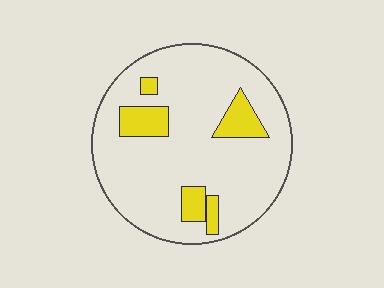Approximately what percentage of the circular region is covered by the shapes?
Approximately 15%.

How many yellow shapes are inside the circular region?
5.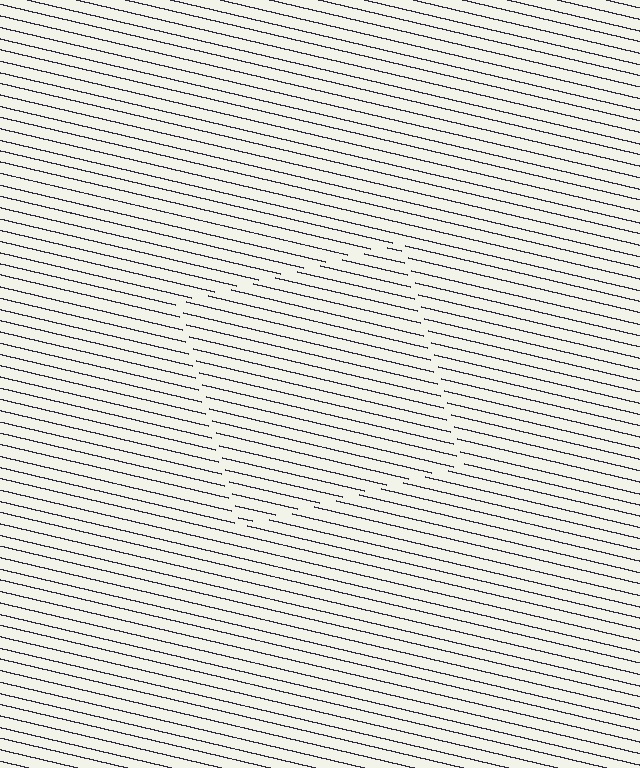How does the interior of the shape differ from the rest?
The interior of the shape contains the same grating, shifted by half a period — the contour is defined by the phase discontinuity where line-ends from the inner and outer gratings abut.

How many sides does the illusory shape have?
4 sides — the line-ends trace a square.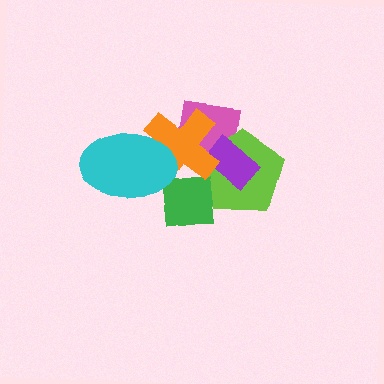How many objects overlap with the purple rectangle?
3 objects overlap with the purple rectangle.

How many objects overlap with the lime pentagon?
4 objects overlap with the lime pentagon.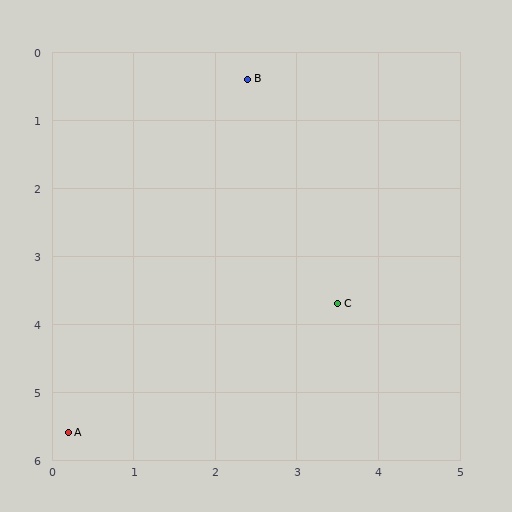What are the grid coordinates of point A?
Point A is at approximately (0.2, 5.6).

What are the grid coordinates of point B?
Point B is at approximately (2.4, 0.4).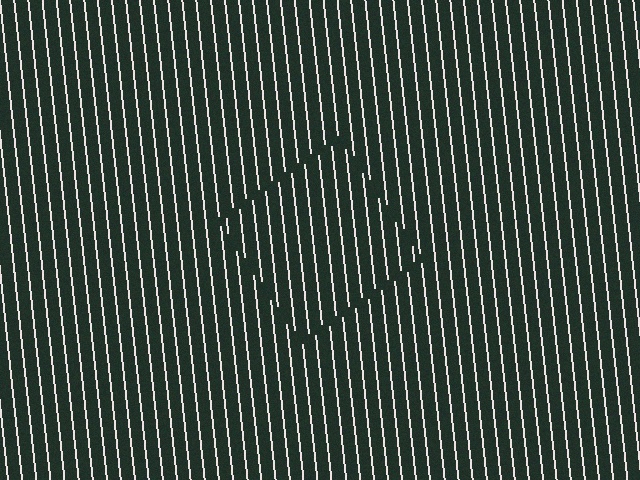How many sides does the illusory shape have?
4 sides — the line-ends trace a square.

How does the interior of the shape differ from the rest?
The interior of the shape contains the same grating, shifted by half a period — the contour is defined by the phase discontinuity where line-ends from the inner and outer gratings abut.